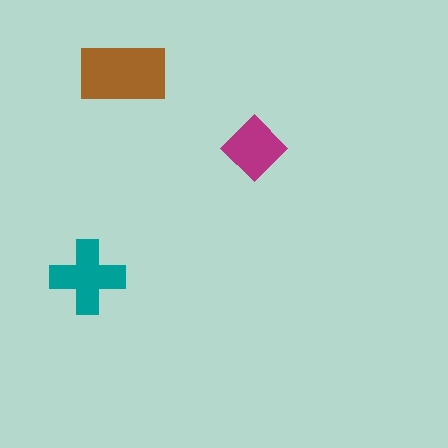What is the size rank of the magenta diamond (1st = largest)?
3rd.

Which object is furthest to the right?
The magenta diamond is rightmost.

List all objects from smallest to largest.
The magenta diamond, the teal cross, the brown rectangle.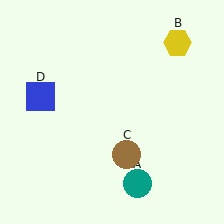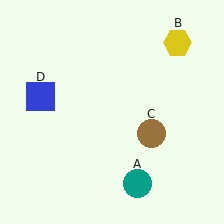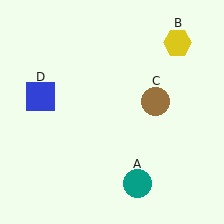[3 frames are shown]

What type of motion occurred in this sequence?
The brown circle (object C) rotated counterclockwise around the center of the scene.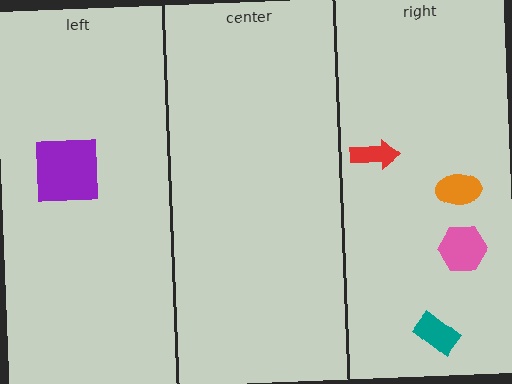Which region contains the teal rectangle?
The right region.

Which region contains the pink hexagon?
The right region.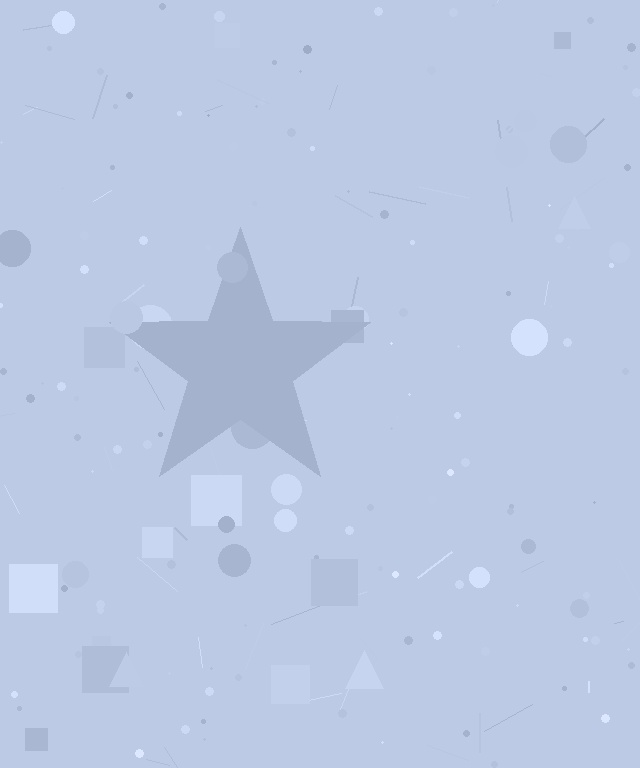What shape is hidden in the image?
A star is hidden in the image.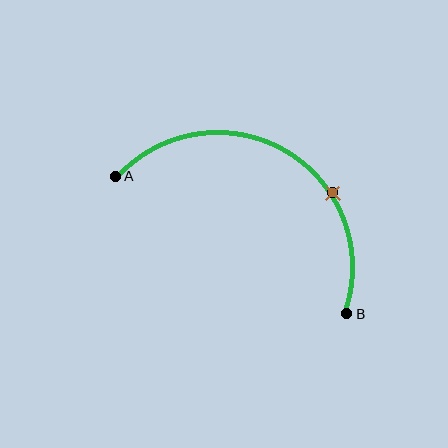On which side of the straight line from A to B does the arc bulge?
The arc bulges above the straight line connecting A and B.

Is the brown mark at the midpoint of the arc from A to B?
No. The brown mark lies on the arc but is closer to endpoint B. The arc midpoint would be at the point on the curve equidistant along the arc from both A and B.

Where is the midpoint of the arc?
The arc midpoint is the point on the curve farthest from the straight line joining A and B. It sits above that line.